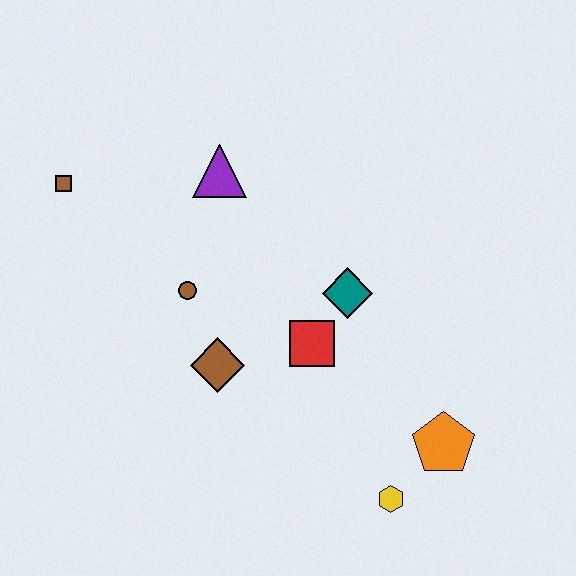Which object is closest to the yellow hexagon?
The orange pentagon is closest to the yellow hexagon.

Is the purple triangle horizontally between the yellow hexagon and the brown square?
Yes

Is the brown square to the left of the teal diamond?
Yes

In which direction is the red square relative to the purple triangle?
The red square is below the purple triangle.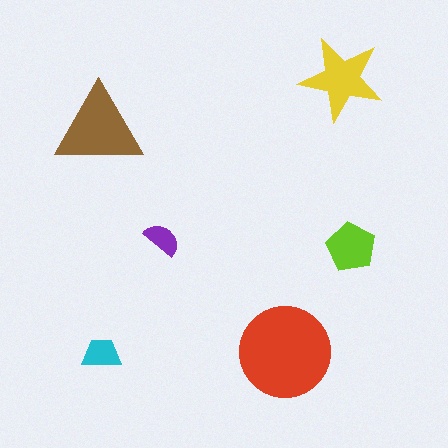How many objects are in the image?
There are 6 objects in the image.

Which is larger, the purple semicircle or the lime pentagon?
The lime pentagon.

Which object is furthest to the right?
The lime pentagon is rightmost.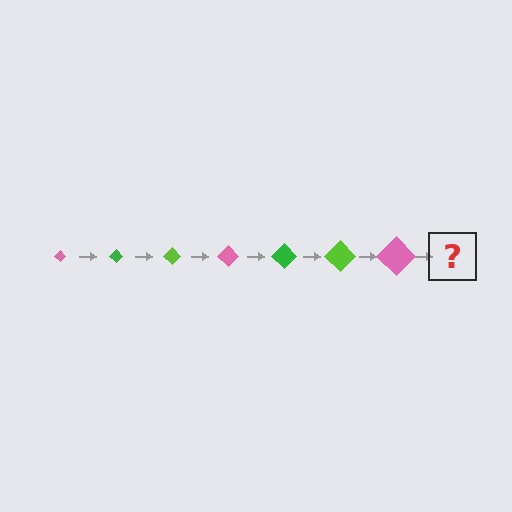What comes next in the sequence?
The next element should be a green diamond, larger than the previous one.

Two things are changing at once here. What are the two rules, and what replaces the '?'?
The two rules are that the diamond grows larger each step and the color cycles through pink, green, and lime. The '?' should be a green diamond, larger than the previous one.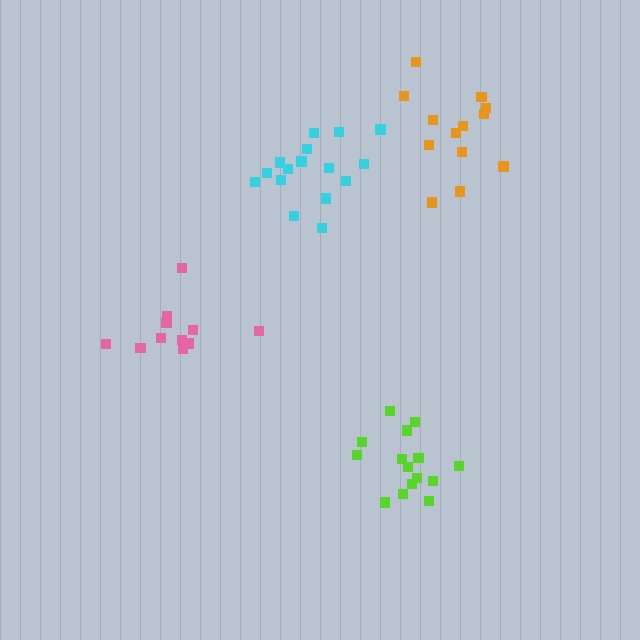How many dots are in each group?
Group 1: 13 dots, Group 2: 16 dots, Group 3: 11 dots, Group 4: 15 dots (55 total).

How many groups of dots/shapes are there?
There are 4 groups.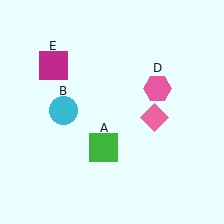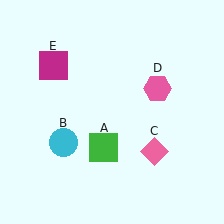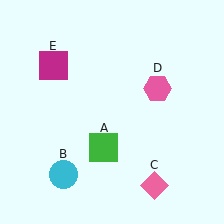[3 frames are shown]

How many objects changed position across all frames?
2 objects changed position: cyan circle (object B), pink diamond (object C).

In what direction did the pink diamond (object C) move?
The pink diamond (object C) moved down.